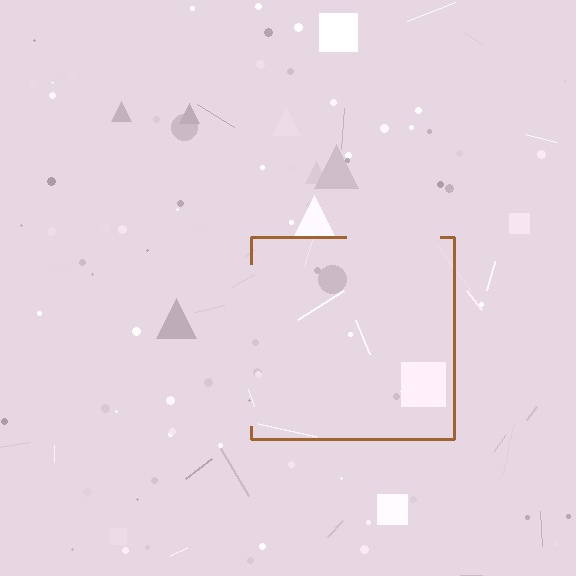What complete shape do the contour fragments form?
The contour fragments form a square.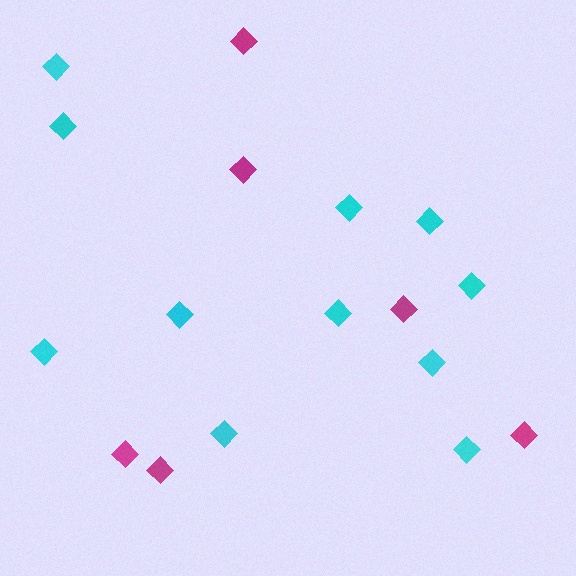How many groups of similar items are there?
There are 2 groups: one group of cyan diamonds (11) and one group of magenta diamonds (6).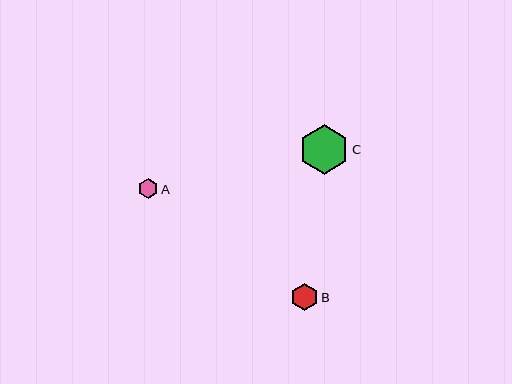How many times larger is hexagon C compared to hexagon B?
Hexagon C is approximately 1.8 times the size of hexagon B.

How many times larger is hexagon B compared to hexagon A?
Hexagon B is approximately 1.4 times the size of hexagon A.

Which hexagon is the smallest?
Hexagon A is the smallest with a size of approximately 20 pixels.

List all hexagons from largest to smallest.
From largest to smallest: C, B, A.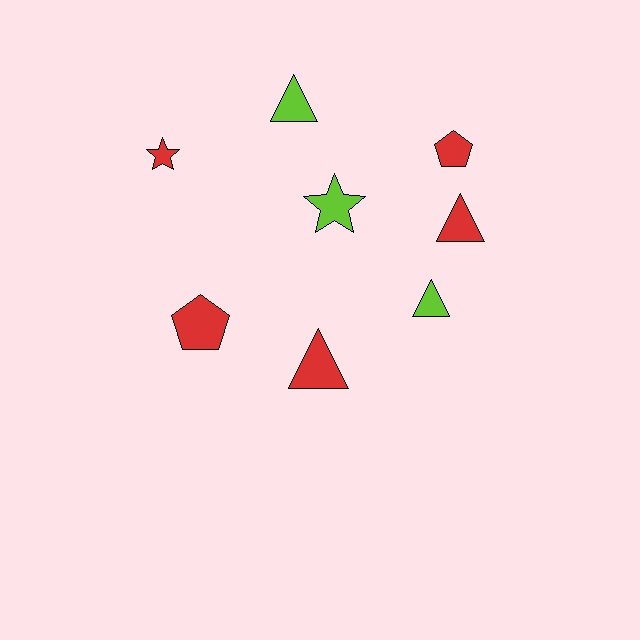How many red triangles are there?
There are 2 red triangles.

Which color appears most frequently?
Red, with 5 objects.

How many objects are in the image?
There are 8 objects.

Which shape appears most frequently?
Triangle, with 4 objects.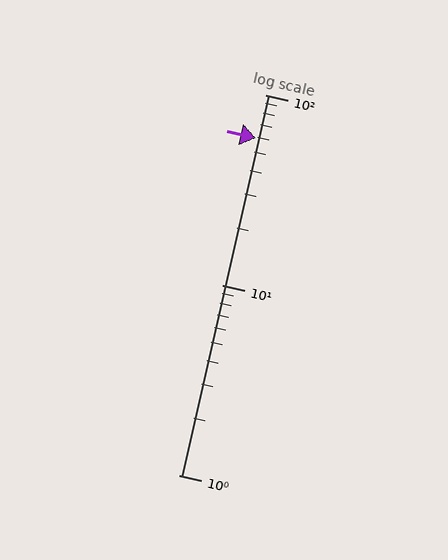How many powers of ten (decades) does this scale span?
The scale spans 2 decades, from 1 to 100.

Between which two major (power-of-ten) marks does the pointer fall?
The pointer is between 10 and 100.